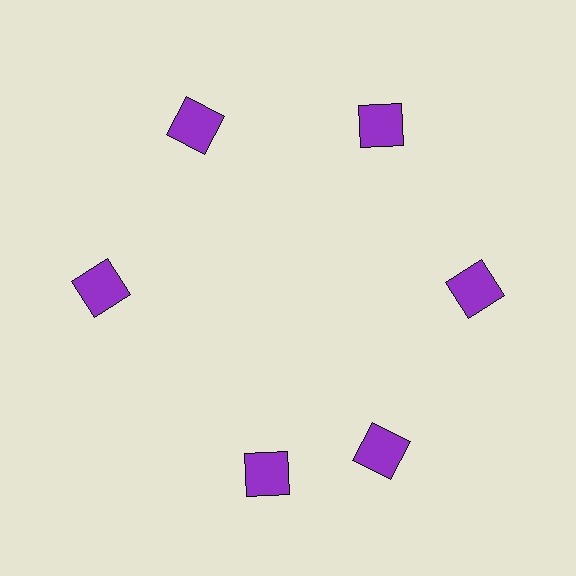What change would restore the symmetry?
The symmetry would be restored by rotating it back into even spacing with its neighbors so that all 6 squares sit at equal angles and equal distance from the center.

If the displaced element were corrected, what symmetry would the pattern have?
It would have 6-fold rotational symmetry — the pattern would map onto itself every 60 degrees.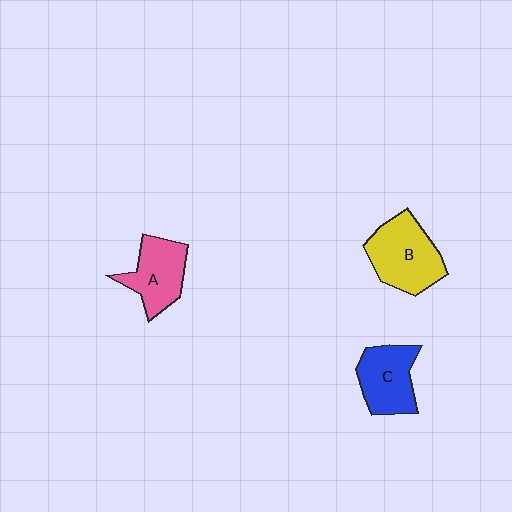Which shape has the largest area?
Shape B (yellow).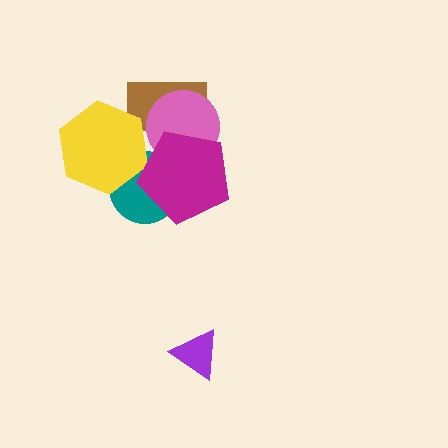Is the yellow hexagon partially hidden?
Yes, it is partially covered by another shape.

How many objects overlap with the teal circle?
2 objects overlap with the teal circle.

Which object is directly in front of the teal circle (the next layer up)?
The yellow hexagon is directly in front of the teal circle.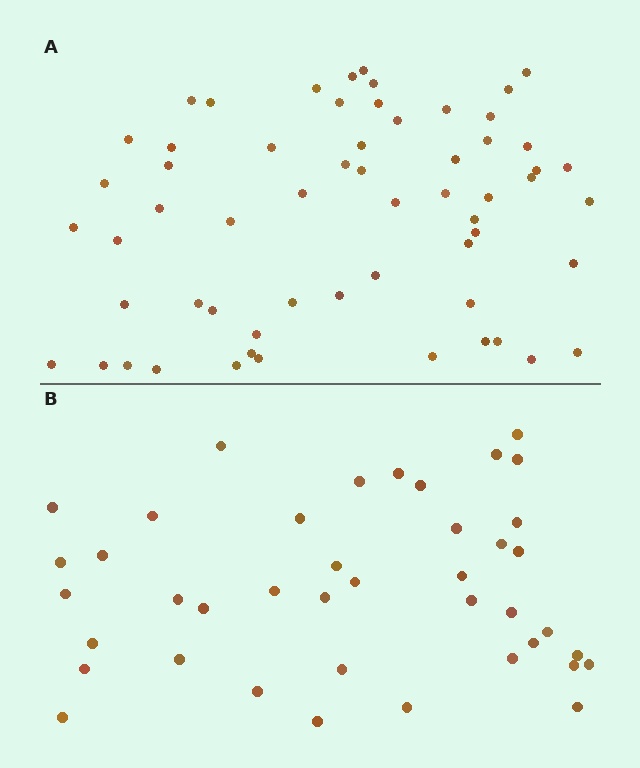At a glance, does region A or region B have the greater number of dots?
Region A (the top region) has more dots.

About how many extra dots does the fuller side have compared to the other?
Region A has approximately 20 more dots than region B.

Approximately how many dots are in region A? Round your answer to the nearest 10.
About 60 dots.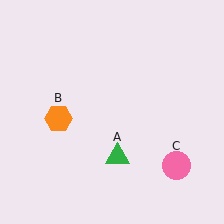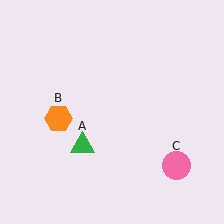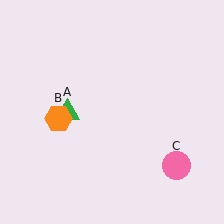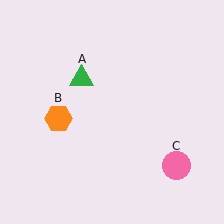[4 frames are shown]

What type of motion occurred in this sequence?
The green triangle (object A) rotated clockwise around the center of the scene.